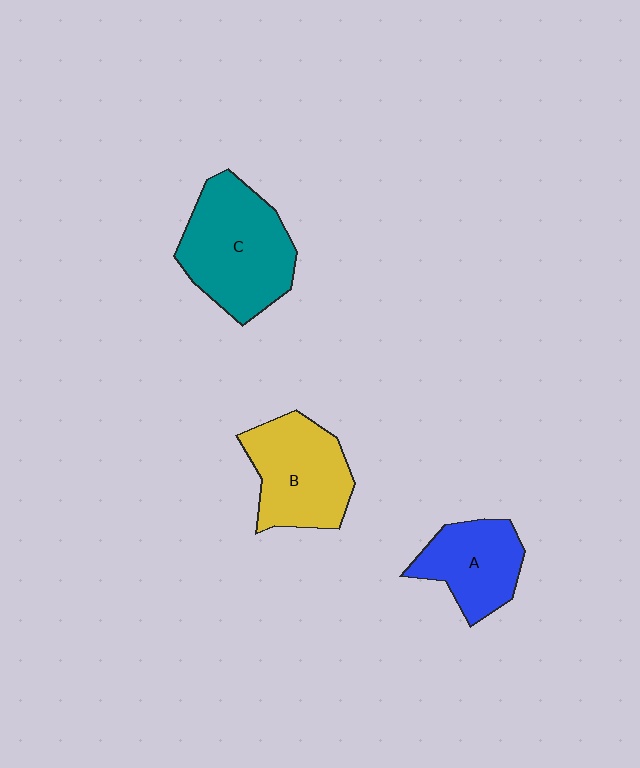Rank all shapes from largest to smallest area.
From largest to smallest: C (teal), B (yellow), A (blue).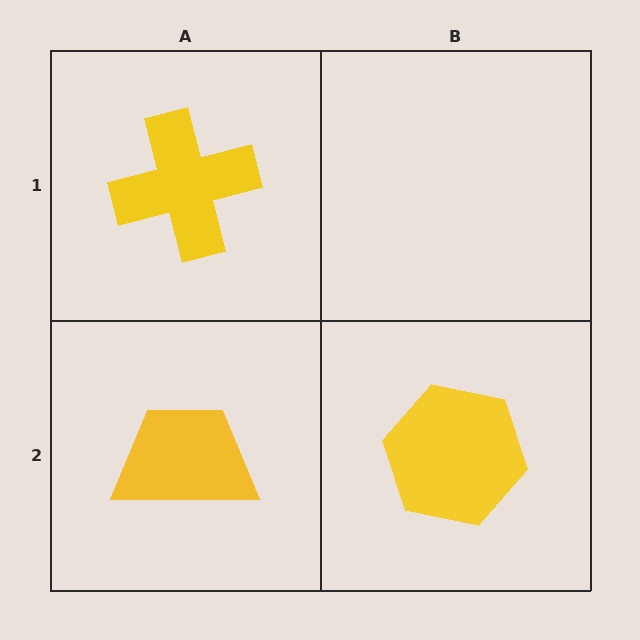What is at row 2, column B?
A yellow hexagon.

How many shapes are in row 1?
1 shape.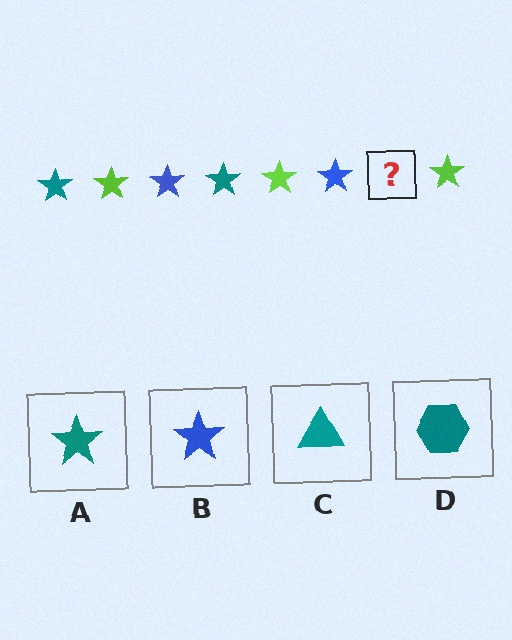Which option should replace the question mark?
Option A.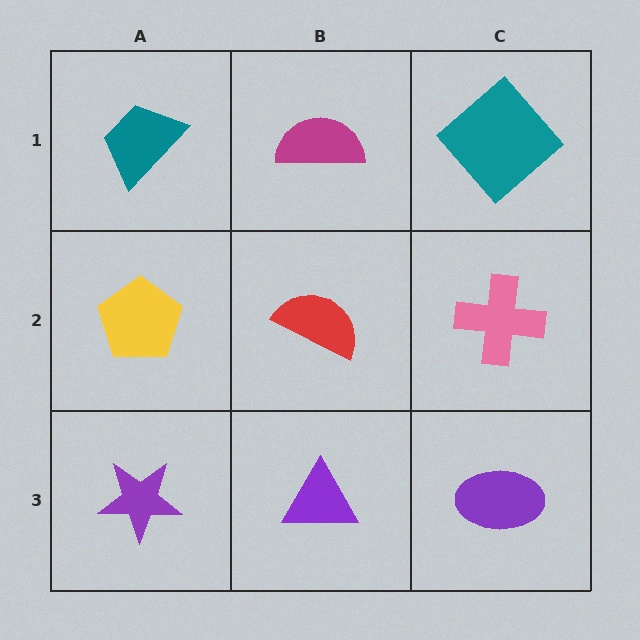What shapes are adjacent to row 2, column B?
A magenta semicircle (row 1, column B), a purple triangle (row 3, column B), a yellow pentagon (row 2, column A), a pink cross (row 2, column C).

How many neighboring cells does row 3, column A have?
2.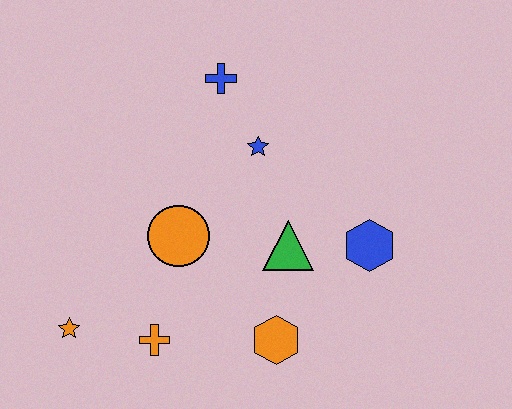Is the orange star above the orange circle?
No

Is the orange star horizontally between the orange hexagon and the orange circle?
No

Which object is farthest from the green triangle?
The orange star is farthest from the green triangle.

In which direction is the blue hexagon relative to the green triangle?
The blue hexagon is to the right of the green triangle.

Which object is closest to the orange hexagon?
The green triangle is closest to the orange hexagon.